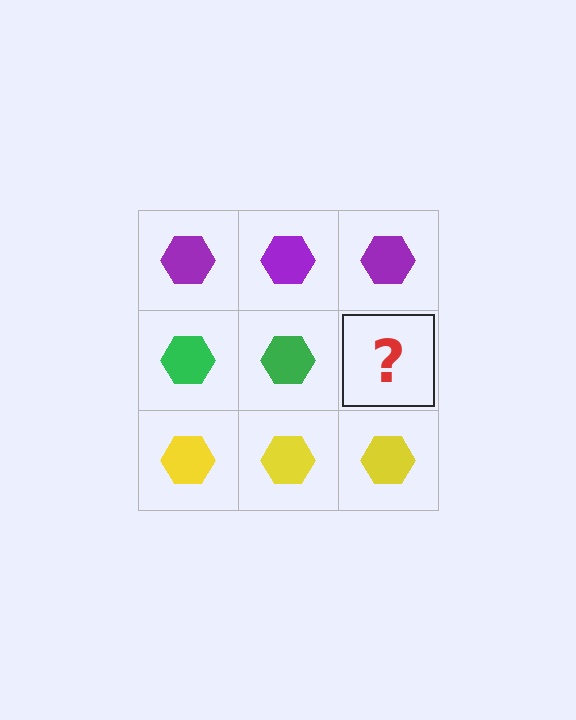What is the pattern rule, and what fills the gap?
The rule is that each row has a consistent color. The gap should be filled with a green hexagon.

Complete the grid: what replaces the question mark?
The question mark should be replaced with a green hexagon.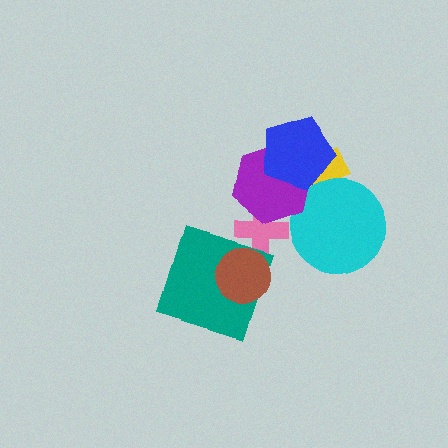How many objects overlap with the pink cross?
2 objects overlap with the pink cross.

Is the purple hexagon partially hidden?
Yes, it is partially covered by another shape.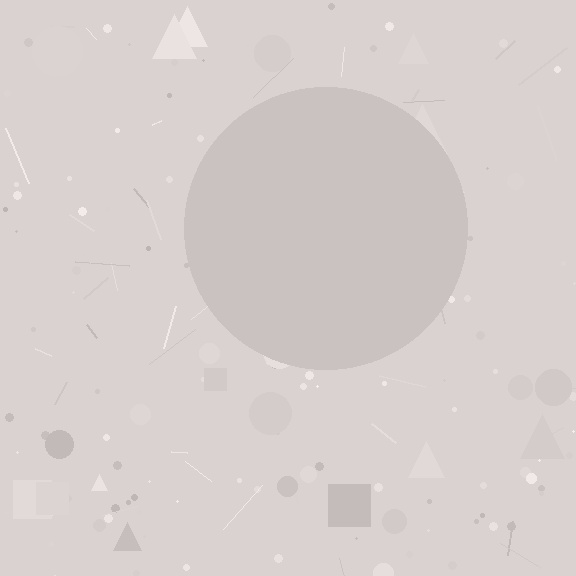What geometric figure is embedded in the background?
A circle is embedded in the background.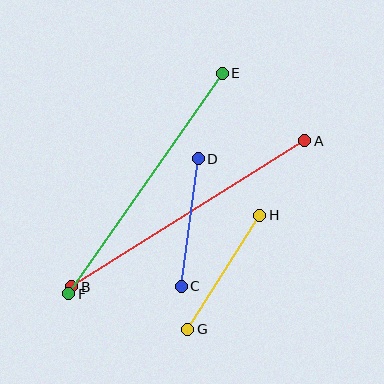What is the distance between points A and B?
The distance is approximately 275 pixels.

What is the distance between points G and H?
The distance is approximately 135 pixels.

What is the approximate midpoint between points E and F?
The midpoint is at approximately (145, 183) pixels.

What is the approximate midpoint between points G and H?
The midpoint is at approximately (224, 272) pixels.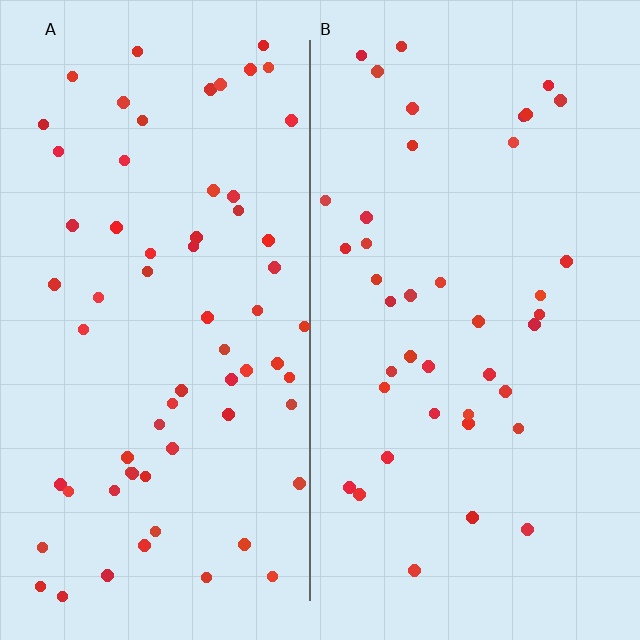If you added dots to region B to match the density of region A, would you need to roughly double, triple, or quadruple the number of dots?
Approximately double.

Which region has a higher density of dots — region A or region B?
A (the left).